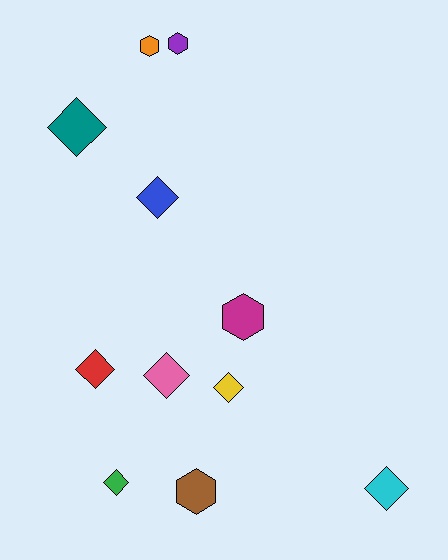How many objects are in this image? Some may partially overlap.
There are 11 objects.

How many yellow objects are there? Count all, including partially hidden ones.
There is 1 yellow object.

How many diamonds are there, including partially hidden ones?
There are 7 diamonds.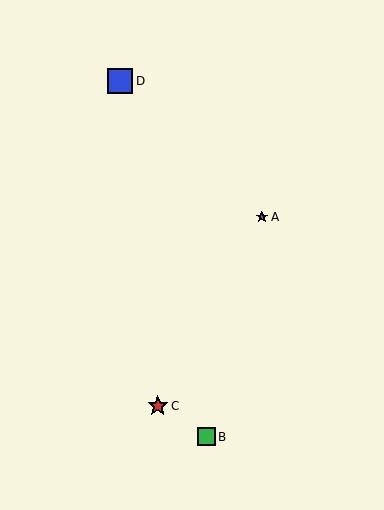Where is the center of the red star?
The center of the red star is at (158, 406).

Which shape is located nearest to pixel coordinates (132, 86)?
The blue square (labeled D) at (120, 81) is nearest to that location.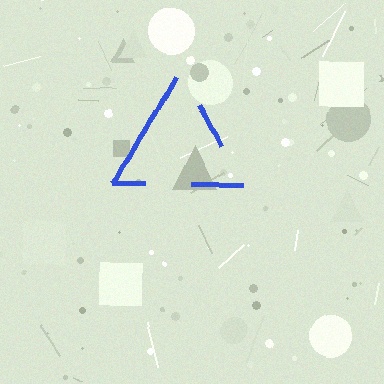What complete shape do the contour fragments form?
The contour fragments form a triangle.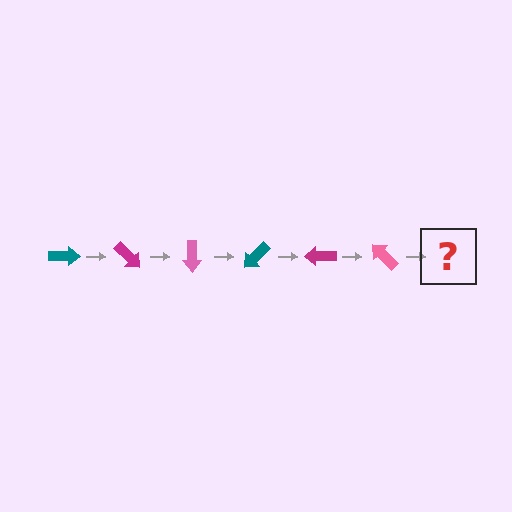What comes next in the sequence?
The next element should be a teal arrow, rotated 270 degrees from the start.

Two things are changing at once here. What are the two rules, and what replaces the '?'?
The two rules are that it rotates 45 degrees each step and the color cycles through teal, magenta, and pink. The '?' should be a teal arrow, rotated 270 degrees from the start.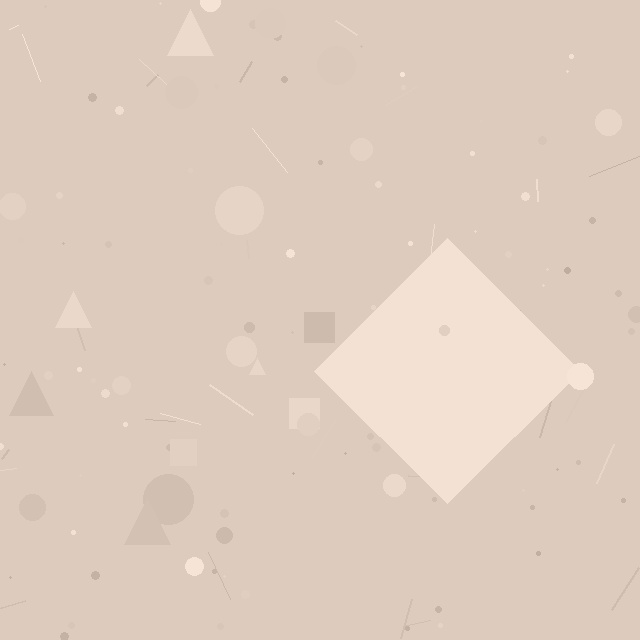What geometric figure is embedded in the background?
A diamond is embedded in the background.